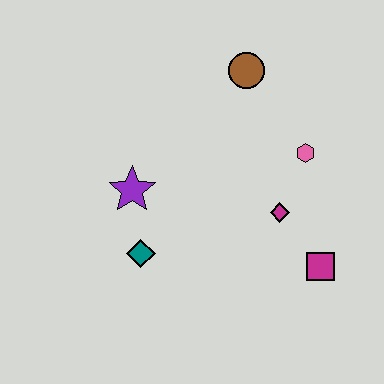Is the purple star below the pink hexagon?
Yes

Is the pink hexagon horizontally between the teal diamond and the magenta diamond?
No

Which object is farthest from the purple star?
The magenta square is farthest from the purple star.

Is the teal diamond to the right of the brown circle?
No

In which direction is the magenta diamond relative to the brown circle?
The magenta diamond is below the brown circle.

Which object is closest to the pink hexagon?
The magenta diamond is closest to the pink hexagon.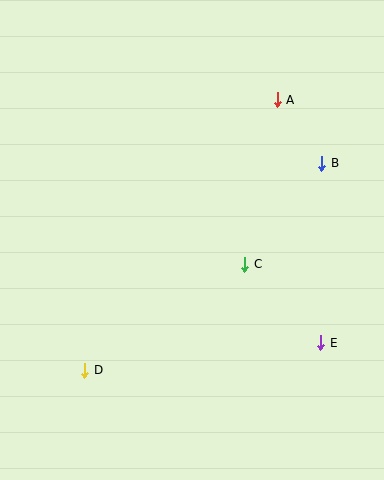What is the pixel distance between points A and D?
The distance between A and D is 332 pixels.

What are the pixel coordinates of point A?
Point A is at (277, 100).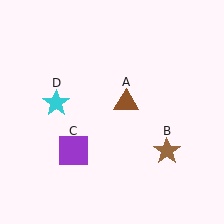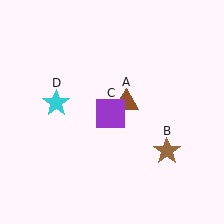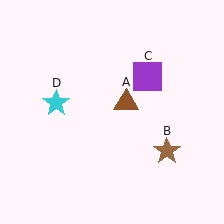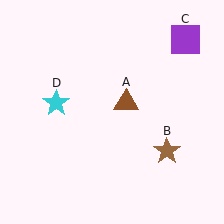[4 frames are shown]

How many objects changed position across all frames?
1 object changed position: purple square (object C).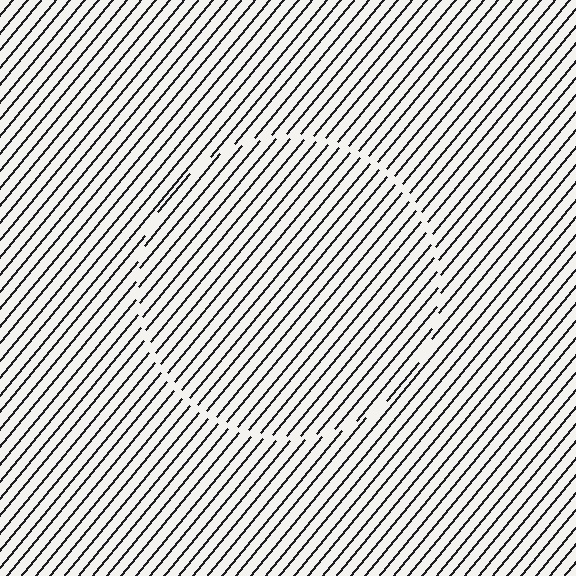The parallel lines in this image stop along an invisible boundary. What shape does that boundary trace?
An illusory circle. The interior of the shape contains the same grating, shifted by half a period — the contour is defined by the phase discontinuity where line-ends from the inner and outer gratings abut.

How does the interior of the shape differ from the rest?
The interior of the shape contains the same grating, shifted by half a period — the contour is defined by the phase discontinuity where line-ends from the inner and outer gratings abut.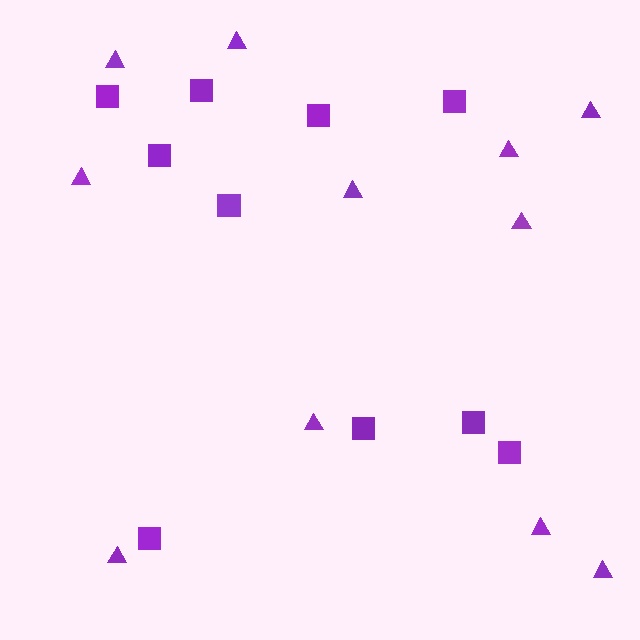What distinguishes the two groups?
There are 2 groups: one group of squares (10) and one group of triangles (11).